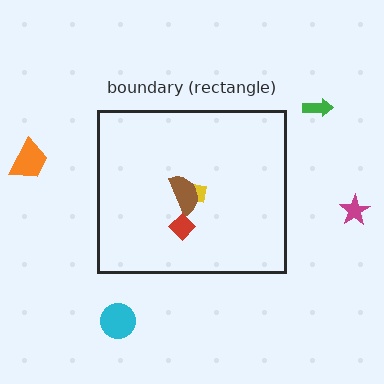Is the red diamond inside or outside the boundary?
Inside.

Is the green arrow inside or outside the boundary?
Outside.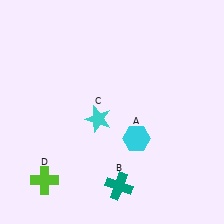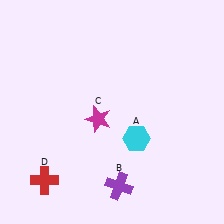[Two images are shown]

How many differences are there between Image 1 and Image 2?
There are 3 differences between the two images.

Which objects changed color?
B changed from teal to purple. C changed from cyan to magenta. D changed from lime to red.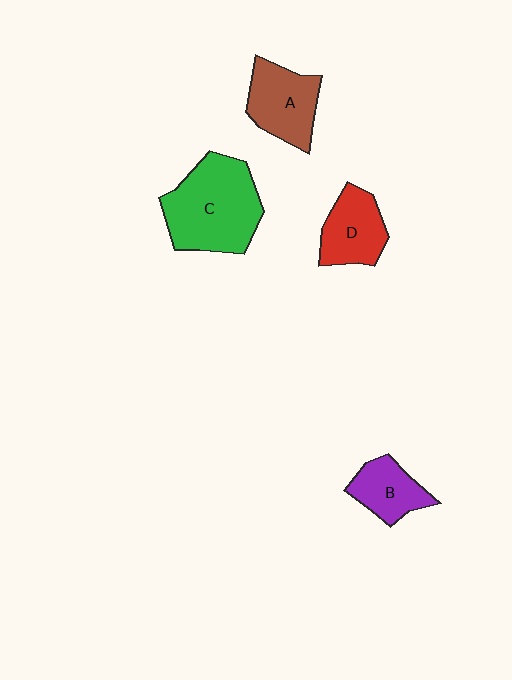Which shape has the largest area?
Shape C (green).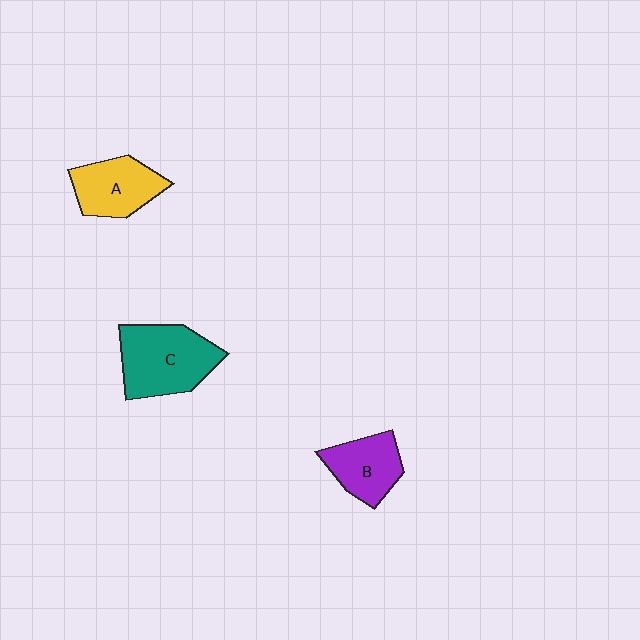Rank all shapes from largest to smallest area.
From largest to smallest: C (teal), A (yellow), B (purple).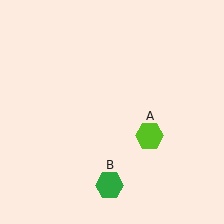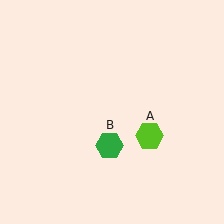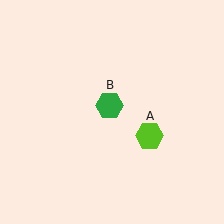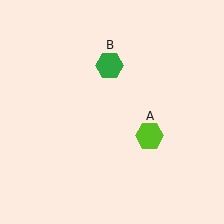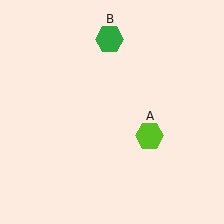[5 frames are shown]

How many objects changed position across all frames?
1 object changed position: green hexagon (object B).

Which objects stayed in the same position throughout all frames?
Lime hexagon (object A) remained stationary.